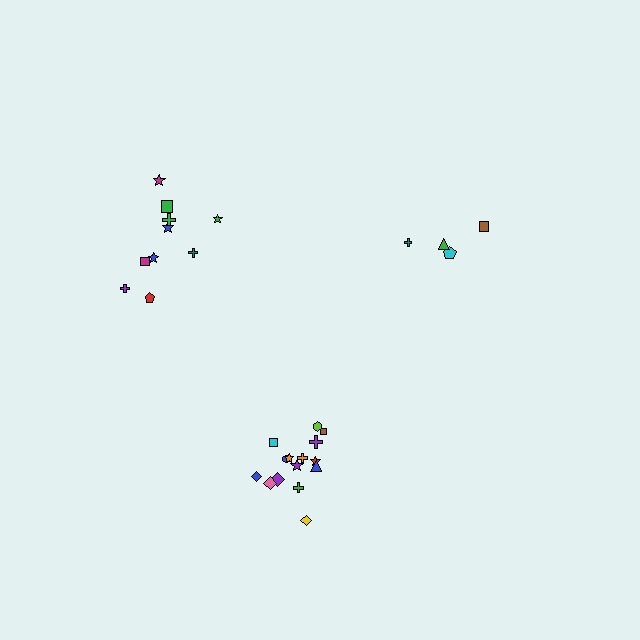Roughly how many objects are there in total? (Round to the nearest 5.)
Roughly 30 objects in total.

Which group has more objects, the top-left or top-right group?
The top-left group.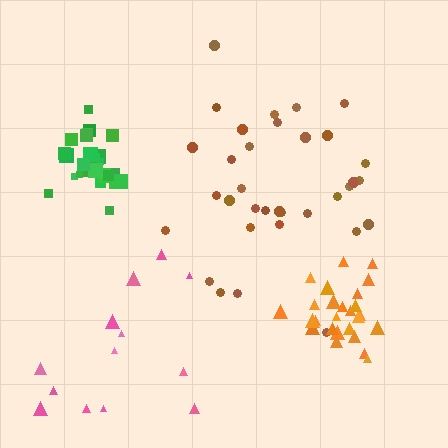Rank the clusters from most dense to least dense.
green, orange, brown, pink.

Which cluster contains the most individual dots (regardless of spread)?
Brown (34).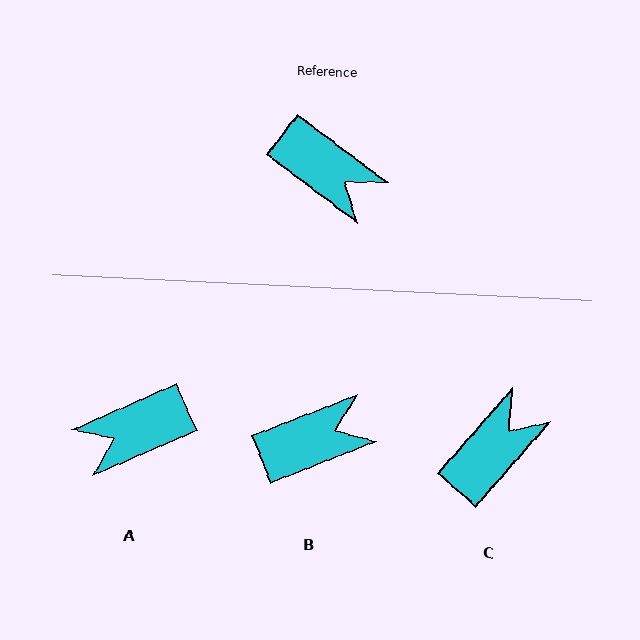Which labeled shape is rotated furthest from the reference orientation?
A, about 119 degrees away.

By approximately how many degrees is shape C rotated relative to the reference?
Approximately 86 degrees counter-clockwise.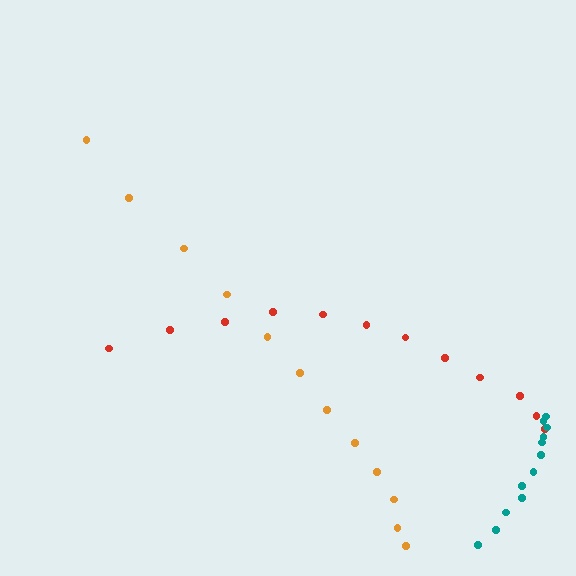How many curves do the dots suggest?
There are 3 distinct paths.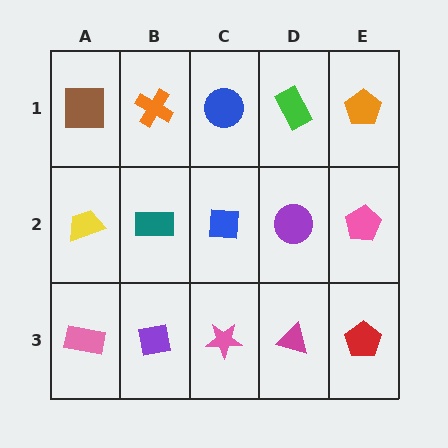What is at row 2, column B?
A teal rectangle.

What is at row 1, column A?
A brown square.